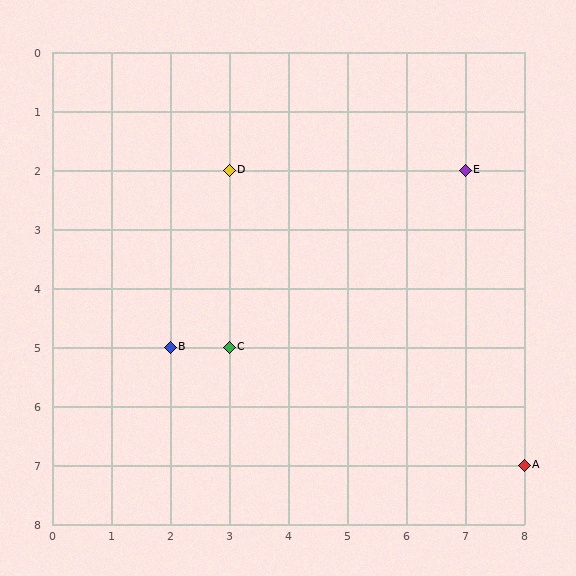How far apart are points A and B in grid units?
Points A and B are 6 columns and 2 rows apart (about 6.3 grid units diagonally).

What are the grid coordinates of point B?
Point B is at grid coordinates (2, 5).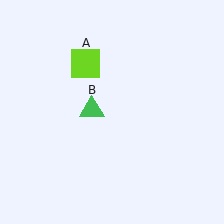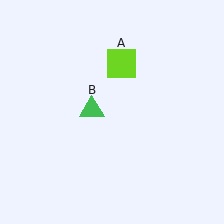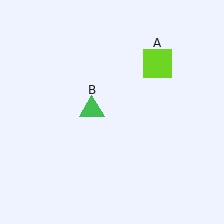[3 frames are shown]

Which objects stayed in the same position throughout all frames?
Green triangle (object B) remained stationary.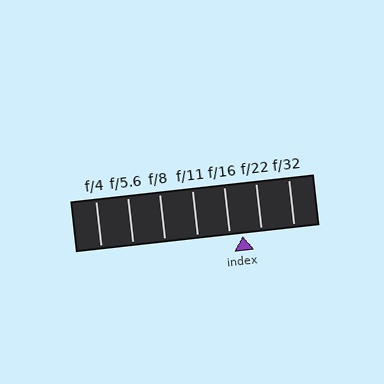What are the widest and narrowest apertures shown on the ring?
The widest aperture shown is f/4 and the narrowest is f/32.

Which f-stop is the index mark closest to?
The index mark is closest to f/16.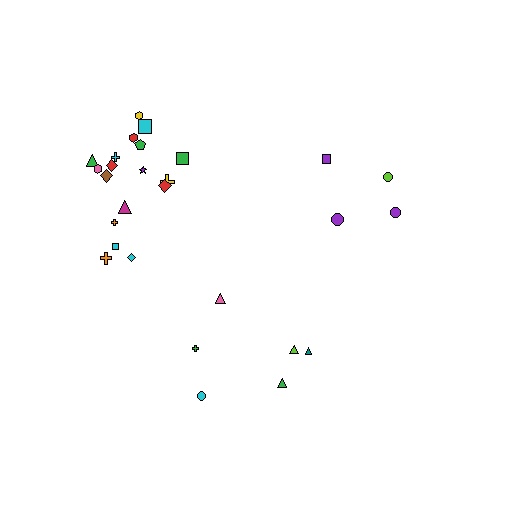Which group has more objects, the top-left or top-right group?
The top-left group.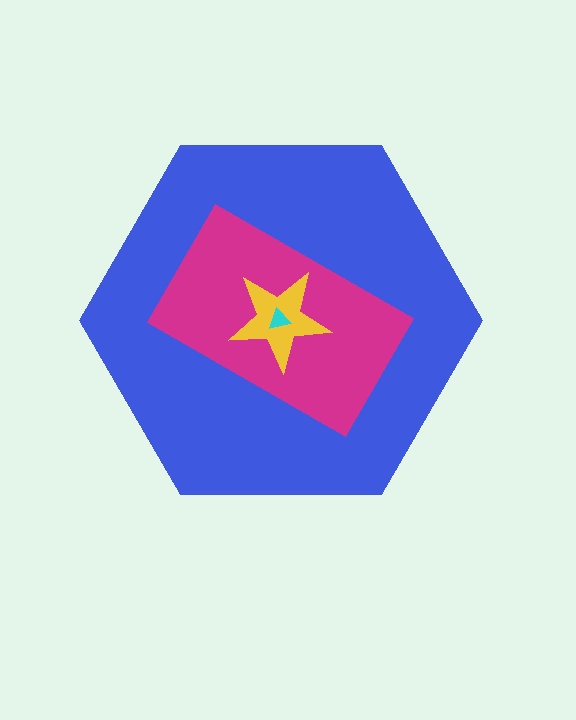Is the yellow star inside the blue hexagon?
Yes.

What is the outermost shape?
The blue hexagon.